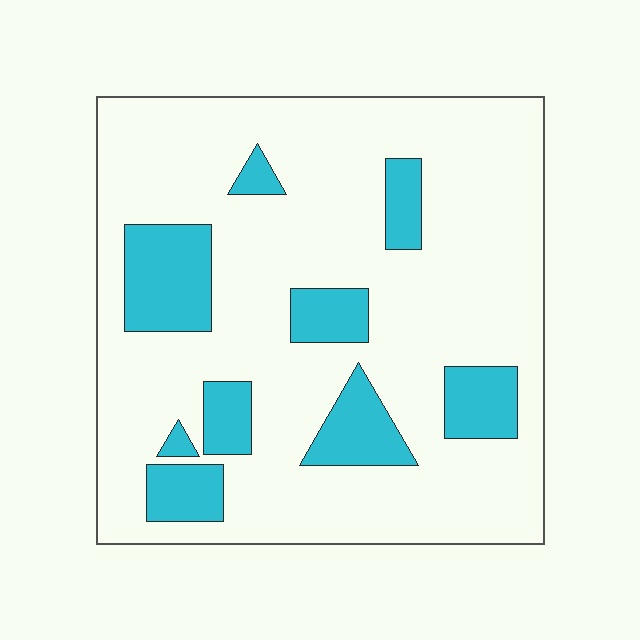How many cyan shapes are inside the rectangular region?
9.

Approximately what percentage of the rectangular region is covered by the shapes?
Approximately 20%.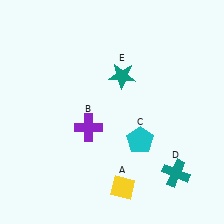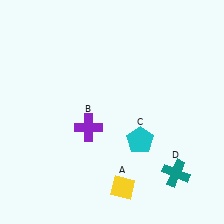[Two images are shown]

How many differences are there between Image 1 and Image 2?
There is 1 difference between the two images.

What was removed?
The teal star (E) was removed in Image 2.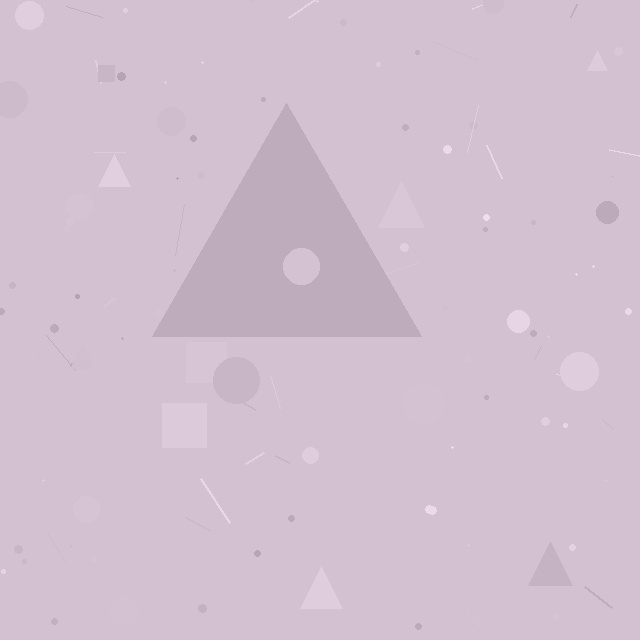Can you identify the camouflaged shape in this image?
The camouflaged shape is a triangle.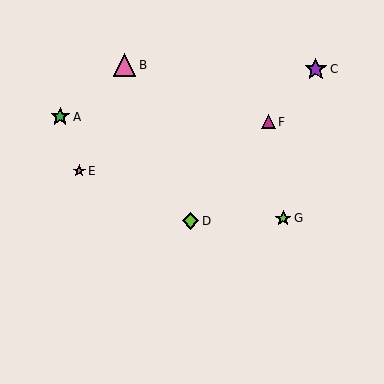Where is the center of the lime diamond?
The center of the lime diamond is at (190, 221).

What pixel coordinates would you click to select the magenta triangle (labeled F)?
Click at (268, 122) to select the magenta triangle F.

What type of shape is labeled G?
Shape G is a lime star.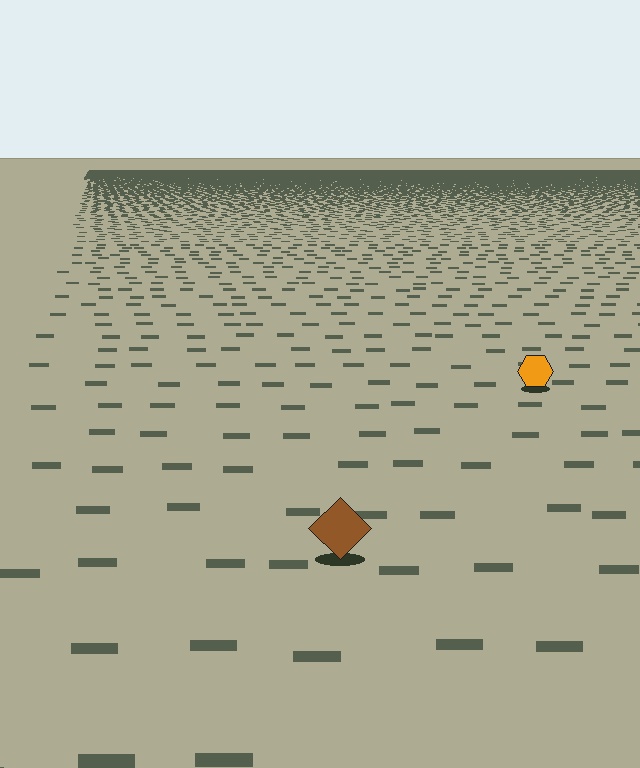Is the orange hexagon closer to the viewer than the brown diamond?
No. The brown diamond is closer — you can tell from the texture gradient: the ground texture is coarser near it.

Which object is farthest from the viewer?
The orange hexagon is farthest from the viewer. It appears smaller and the ground texture around it is denser.